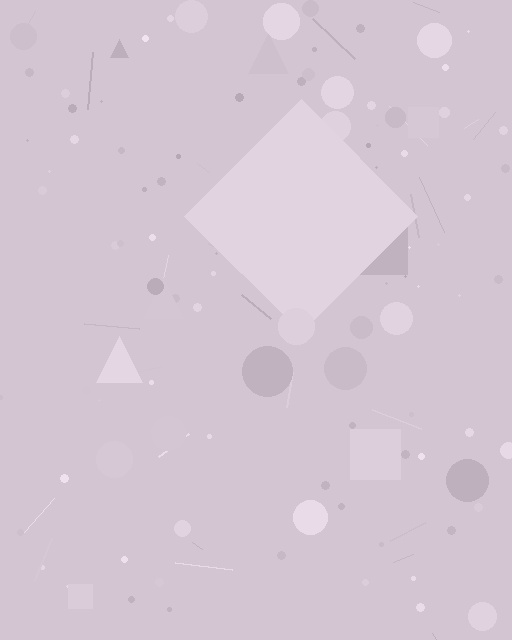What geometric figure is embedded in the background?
A diamond is embedded in the background.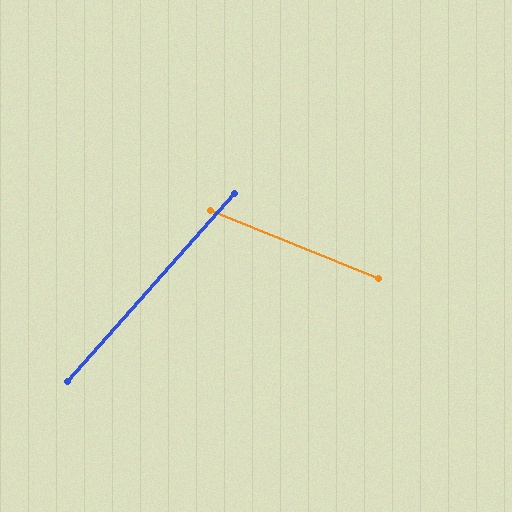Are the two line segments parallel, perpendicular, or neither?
Neither parallel nor perpendicular — they differ by about 71°.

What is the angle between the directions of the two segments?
Approximately 71 degrees.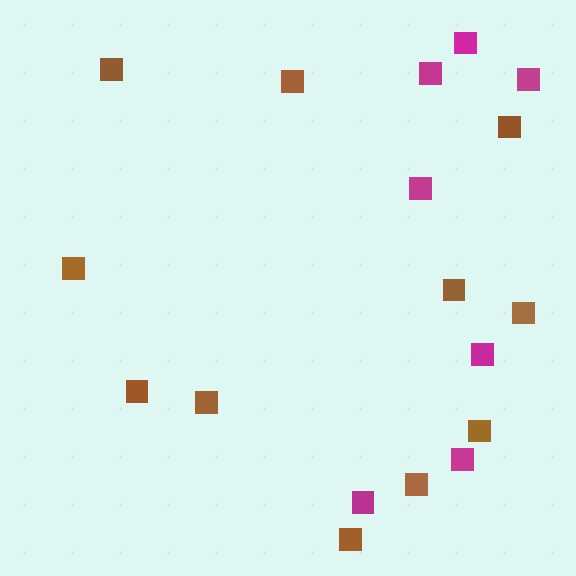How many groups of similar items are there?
There are 2 groups: one group of brown squares (11) and one group of magenta squares (7).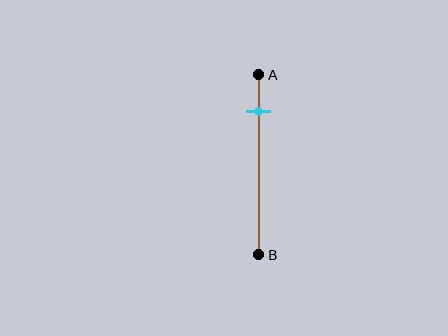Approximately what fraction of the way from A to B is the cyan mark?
The cyan mark is approximately 20% of the way from A to B.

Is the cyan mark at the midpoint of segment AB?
No, the mark is at about 20% from A, not at the 50% midpoint.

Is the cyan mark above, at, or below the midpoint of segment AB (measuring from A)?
The cyan mark is above the midpoint of segment AB.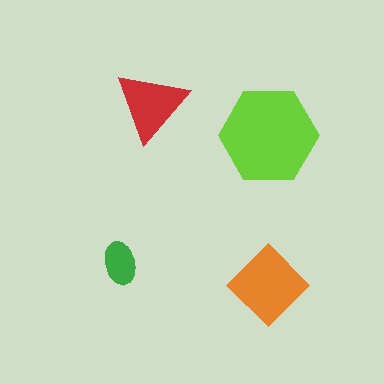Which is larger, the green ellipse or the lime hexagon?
The lime hexagon.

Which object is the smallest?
The green ellipse.